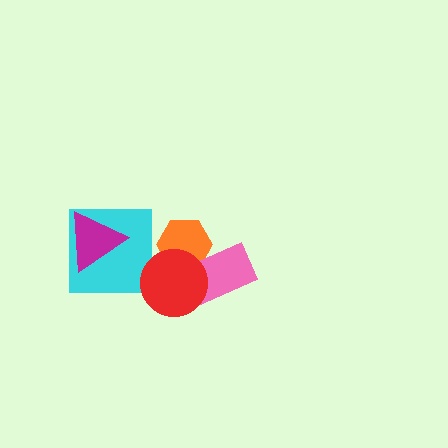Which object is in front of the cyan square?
The magenta triangle is in front of the cyan square.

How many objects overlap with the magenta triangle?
1 object overlaps with the magenta triangle.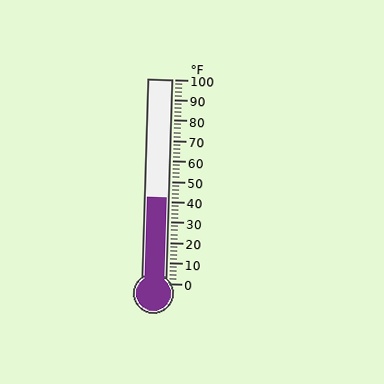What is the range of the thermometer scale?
The thermometer scale ranges from 0°F to 100°F.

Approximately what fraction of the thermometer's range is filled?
The thermometer is filled to approximately 40% of its range.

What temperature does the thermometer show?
The thermometer shows approximately 42°F.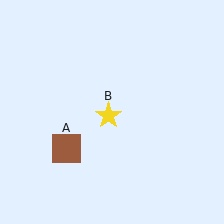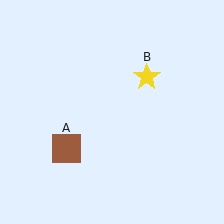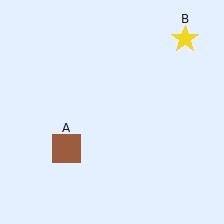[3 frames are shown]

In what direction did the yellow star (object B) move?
The yellow star (object B) moved up and to the right.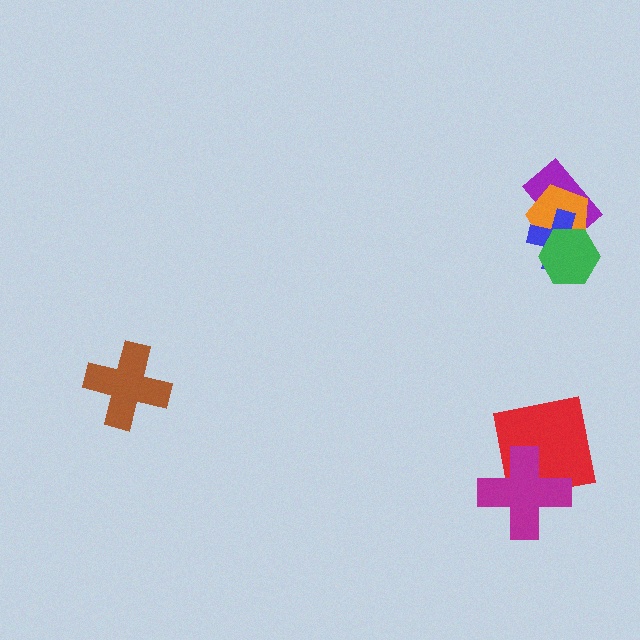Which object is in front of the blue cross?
The green hexagon is in front of the blue cross.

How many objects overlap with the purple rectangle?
3 objects overlap with the purple rectangle.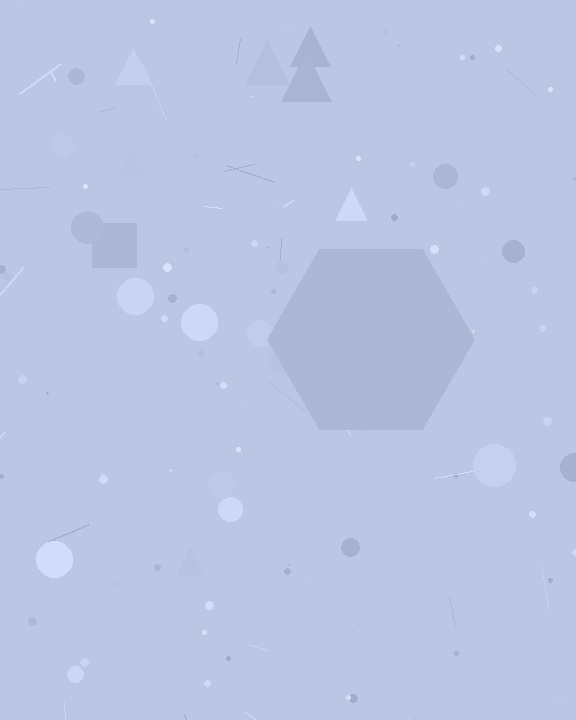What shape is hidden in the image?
A hexagon is hidden in the image.